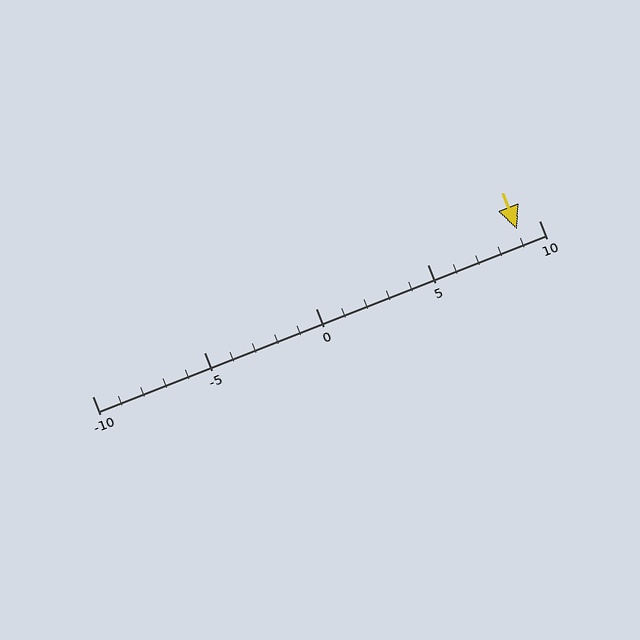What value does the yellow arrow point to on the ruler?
The yellow arrow points to approximately 9.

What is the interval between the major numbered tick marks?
The major tick marks are spaced 5 units apart.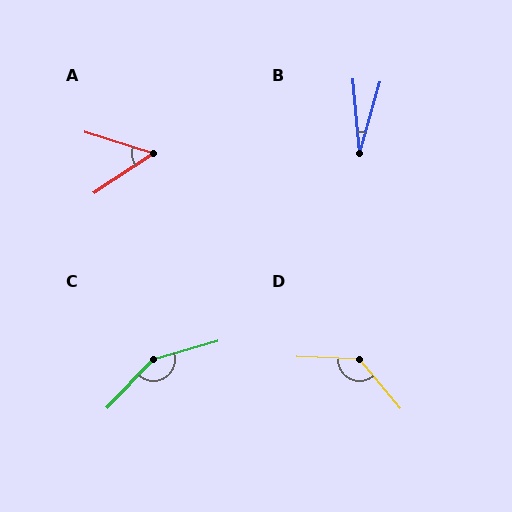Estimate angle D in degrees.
Approximately 132 degrees.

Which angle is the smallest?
B, at approximately 21 degrees.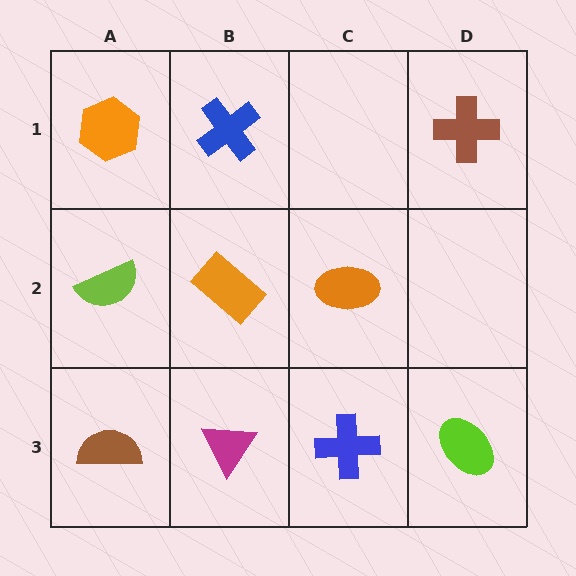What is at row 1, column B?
A blue cross.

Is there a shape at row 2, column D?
No, that cell is empty.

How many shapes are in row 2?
3 shapes.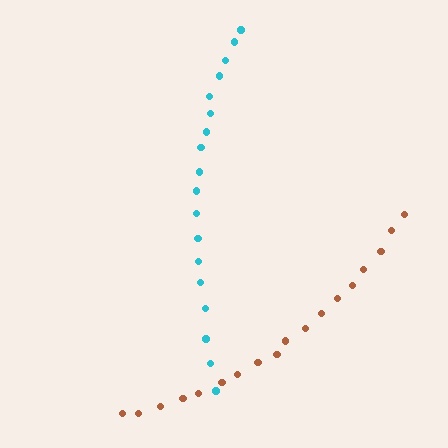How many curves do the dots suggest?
There are 2 distinct paths.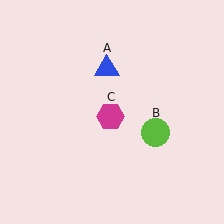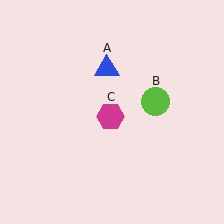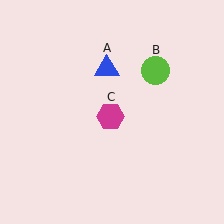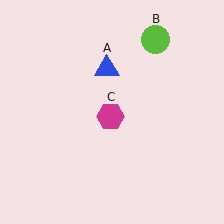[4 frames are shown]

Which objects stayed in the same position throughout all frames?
Blue triangle (object A) and magenta hexagon (object C) remained stationary.